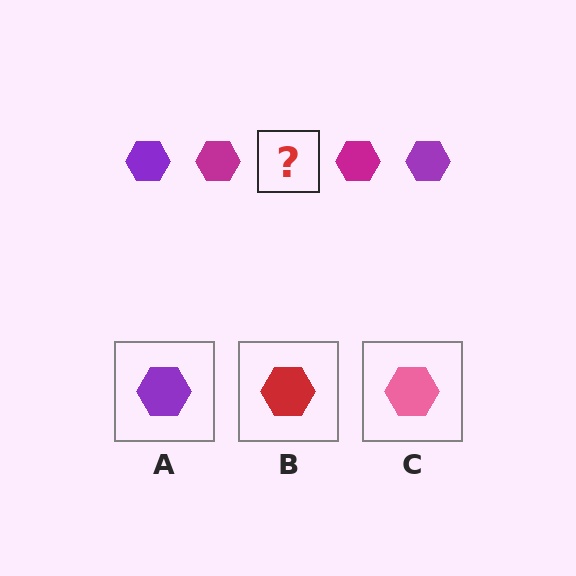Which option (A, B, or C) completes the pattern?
A.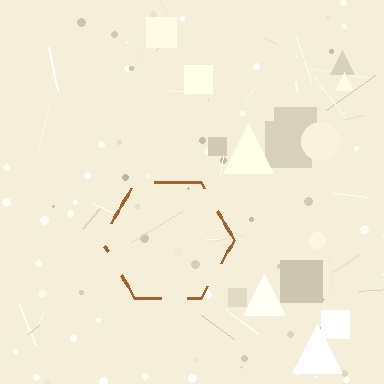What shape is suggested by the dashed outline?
The dashed outline suggests a hexagon.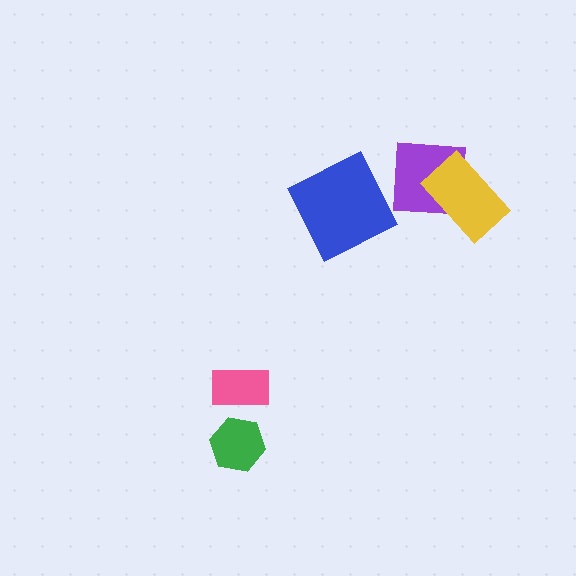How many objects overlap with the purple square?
1 object overlaps with the purple square.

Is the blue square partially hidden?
No, no other shape covers it.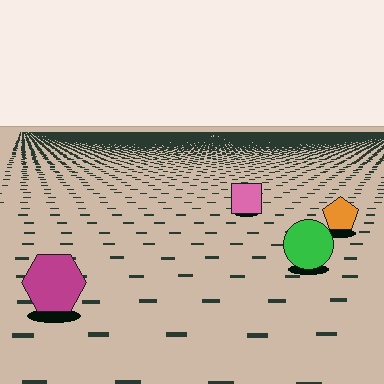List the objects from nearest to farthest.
From nearest to farthest: the magenta hexagon, the green circle, the orange pentagon, the pink square.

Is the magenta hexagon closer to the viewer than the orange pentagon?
Yes. The magenta hexagon is closer — you can tell from the texture gradient: the ground texture is coarser near it.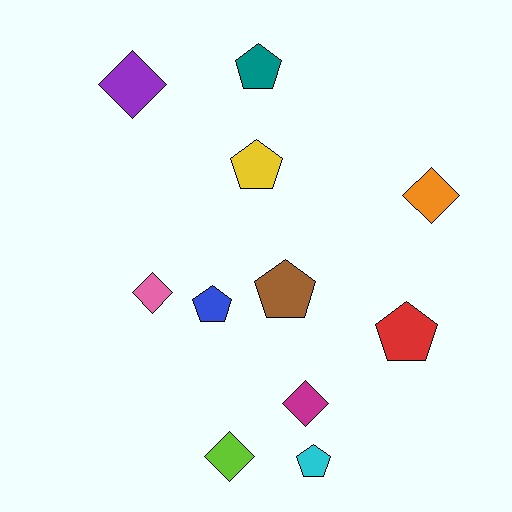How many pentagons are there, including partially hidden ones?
There are 6 pentagons.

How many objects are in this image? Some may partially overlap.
There are 11 objects.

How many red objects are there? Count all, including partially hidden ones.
There is 1 red object.